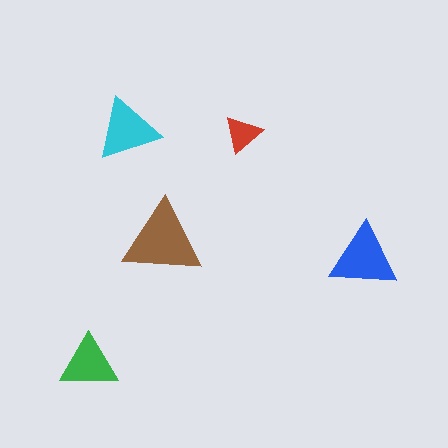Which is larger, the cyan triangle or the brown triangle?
The brown one.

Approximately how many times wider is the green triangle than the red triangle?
About 1.5 times wider.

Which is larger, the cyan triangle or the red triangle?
The cyan one.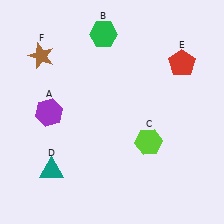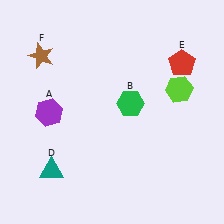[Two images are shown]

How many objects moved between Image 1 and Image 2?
2 objects moved between the two images.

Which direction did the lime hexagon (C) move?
The lime hexagon (C) moved up.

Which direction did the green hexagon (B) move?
The green hexagon (B) moved down.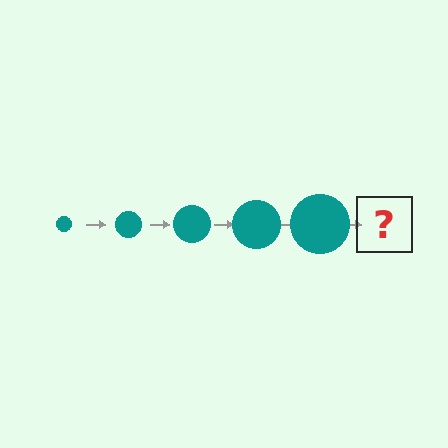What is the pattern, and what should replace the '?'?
The pattern is that the circle gets progressively larger each step. The '?' should be a teal circle, larger than the previous one.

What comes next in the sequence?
The next element should be a teal circle, larger than the previous one.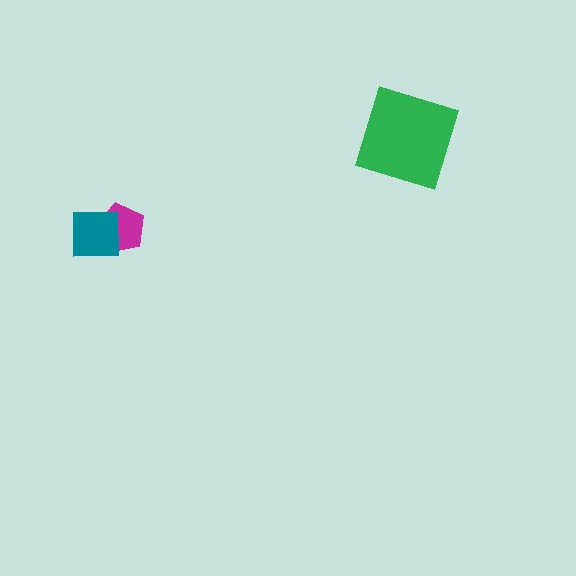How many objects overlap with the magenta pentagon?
1 object overlaps with the magenta pentagon.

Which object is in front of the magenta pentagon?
The teal square is in front of the magenta pentagon.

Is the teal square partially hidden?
No, no other shape covers it.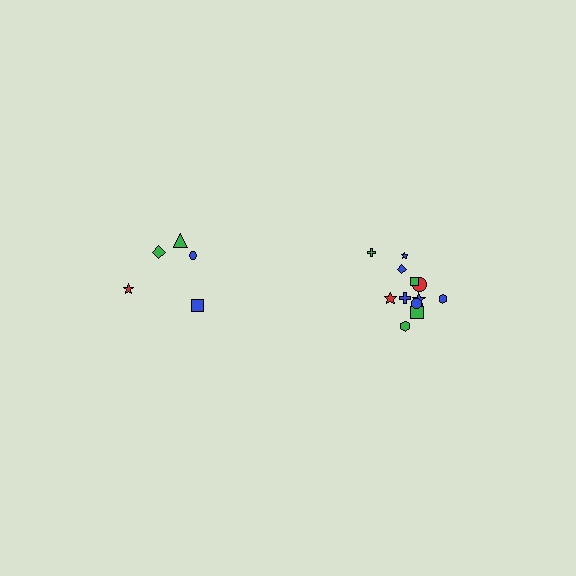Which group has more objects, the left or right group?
The right group.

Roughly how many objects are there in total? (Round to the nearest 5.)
Roughly 15 objects in total.